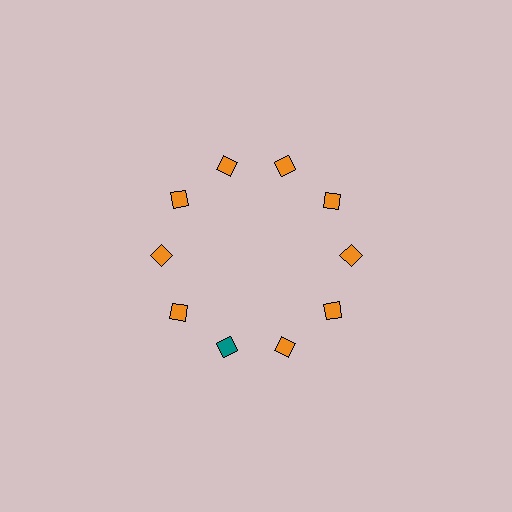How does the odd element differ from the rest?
It has a different color: teal instead of orange.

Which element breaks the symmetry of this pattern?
The teal diamond at roughly the 7 o'clock position breaks the symmetry. All other shapes are orange diamonds.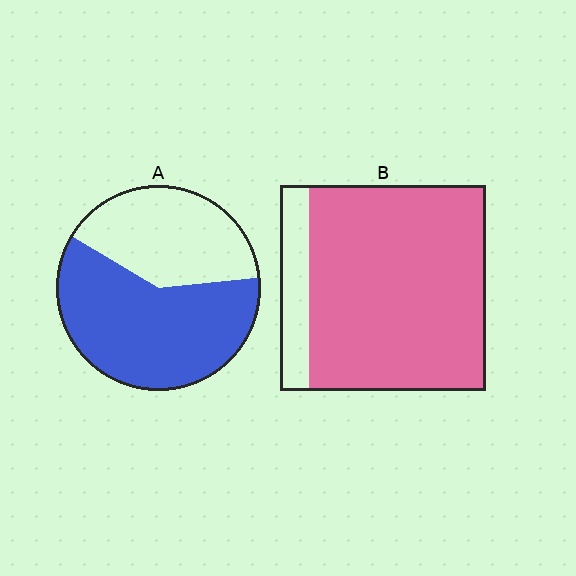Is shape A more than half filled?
Yes.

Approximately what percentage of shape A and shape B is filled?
A is approximately 60% and B is approximately 85%.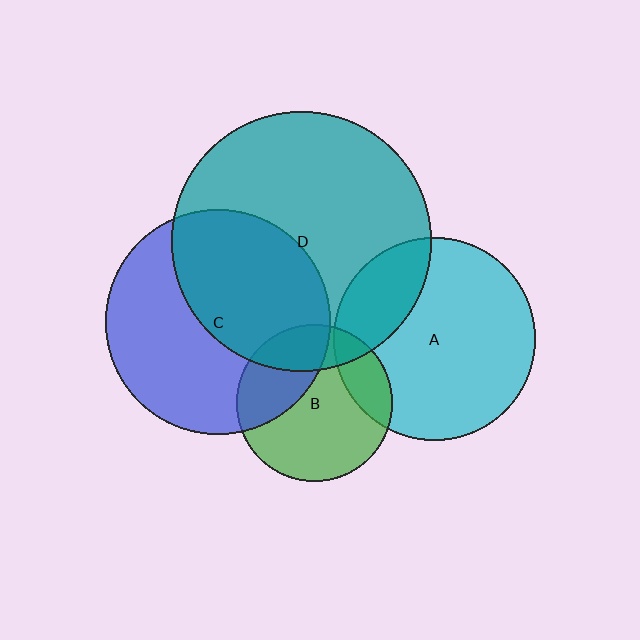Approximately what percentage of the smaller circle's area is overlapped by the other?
Approximately 20%.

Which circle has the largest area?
Circle D (teal).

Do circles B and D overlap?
Yes.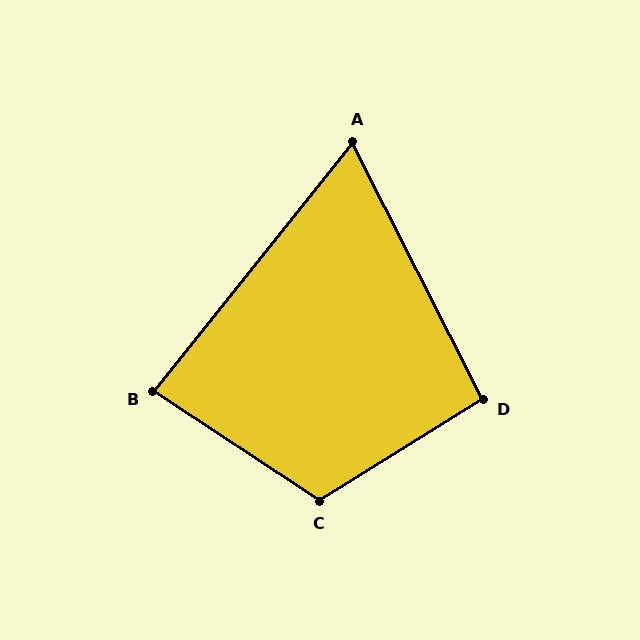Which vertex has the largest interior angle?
C, at approximately 115 degrees.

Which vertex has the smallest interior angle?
A, at approximately 65 degrees.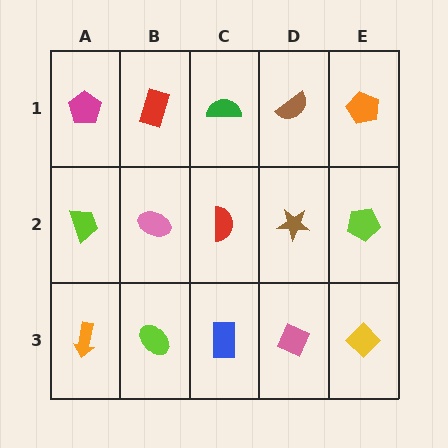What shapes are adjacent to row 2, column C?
A green semicircle (row 1, column C), a blue rectangle (row 3, column C), a pink ellipse (row 2, column B), a brown star (row 2, column D).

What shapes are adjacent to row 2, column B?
A red rectangle (row 1, column B), a lime ellipse (row 3, column B), a lime trapezoid (row 2, column A), a red semicircle (row 2, column C).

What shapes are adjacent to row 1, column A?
A lime trapezoid (row 2, column A), a red rectangle (row 1, column B).